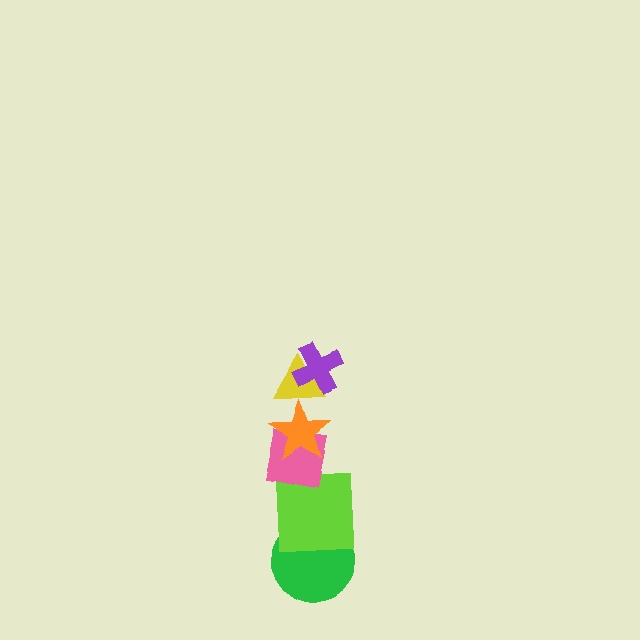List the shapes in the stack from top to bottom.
From top to bottom: the purple cross, the yellow triangle, the orange star, the pink square, the lime square, the green circle.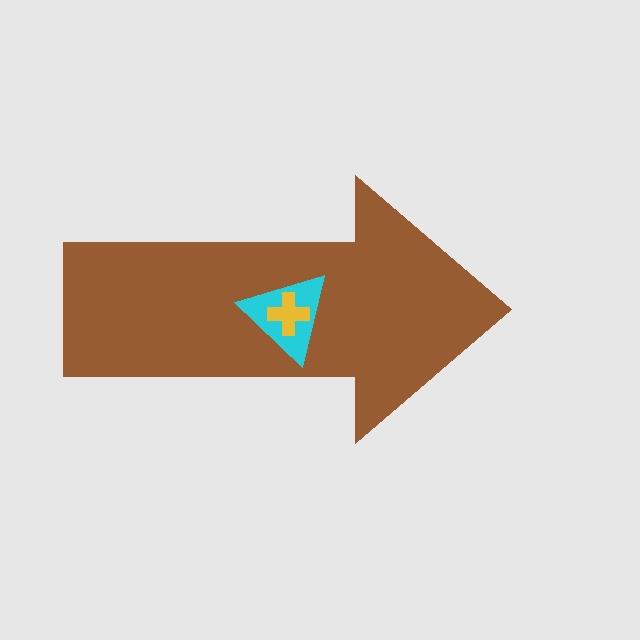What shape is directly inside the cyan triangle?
The yellow cross.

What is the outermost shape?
The brown arrow.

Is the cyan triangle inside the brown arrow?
Yes.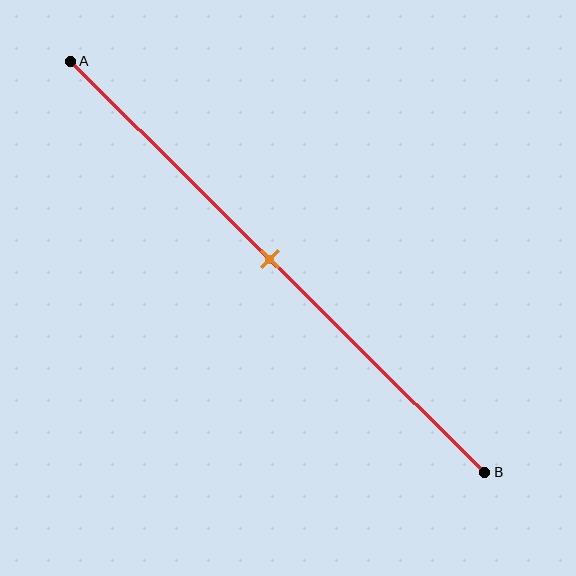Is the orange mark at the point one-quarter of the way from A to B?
No, the mark is at about 50% from A, not at the 25% one-quarter point.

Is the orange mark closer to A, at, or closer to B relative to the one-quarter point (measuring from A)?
The orange mark is closer to point B than the one-quarter point of segment AB.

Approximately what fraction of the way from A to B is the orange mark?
The orange mark is approximately 50% of the way from A to B.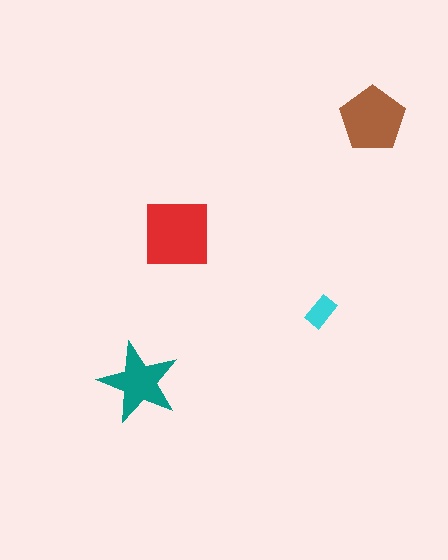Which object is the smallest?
The cyan rectangle.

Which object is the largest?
The red square.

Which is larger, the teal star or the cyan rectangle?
The teal star.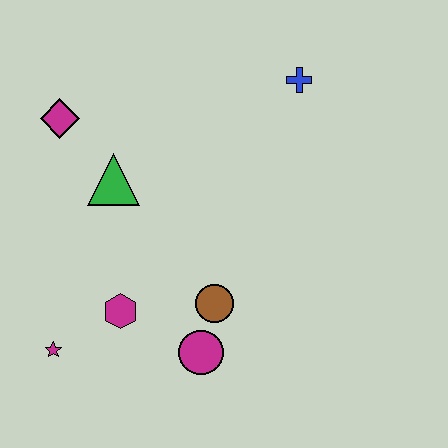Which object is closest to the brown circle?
The magenta circle is closest to the brown circle.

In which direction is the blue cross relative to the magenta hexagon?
The blue cross is above the magenta hexagon.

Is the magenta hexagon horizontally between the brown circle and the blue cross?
No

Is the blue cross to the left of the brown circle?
No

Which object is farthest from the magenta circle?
The blue cross is farthest from the magenta circle.